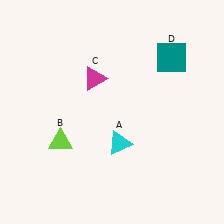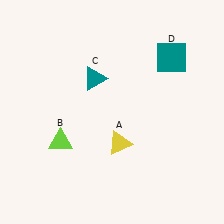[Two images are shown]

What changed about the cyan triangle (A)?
In Image 1, A is cyan. In Image 2, it changed to yellow.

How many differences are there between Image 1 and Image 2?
There are 2 differences between the two images.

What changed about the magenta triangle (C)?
In Image 1, C is magenta. In Image 2, it changed to teal.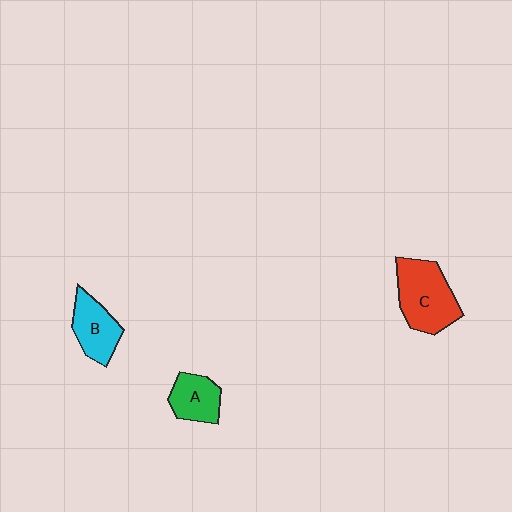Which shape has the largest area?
Shape C (red).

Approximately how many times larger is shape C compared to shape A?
Approximately 1.7 times.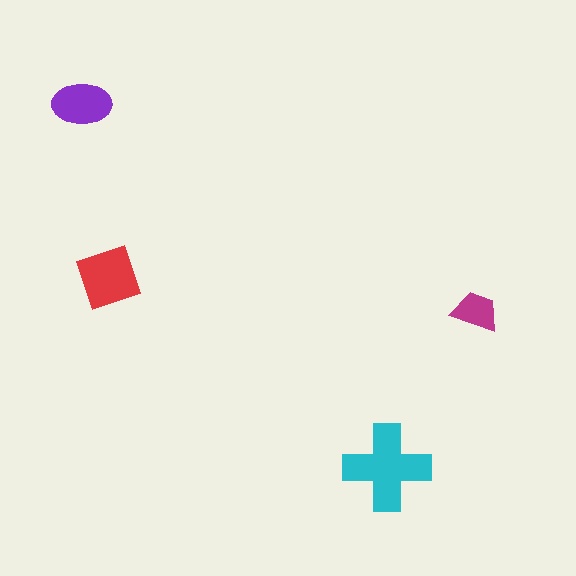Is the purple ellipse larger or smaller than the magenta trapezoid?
Larger.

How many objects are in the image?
There are 4 objects in the image.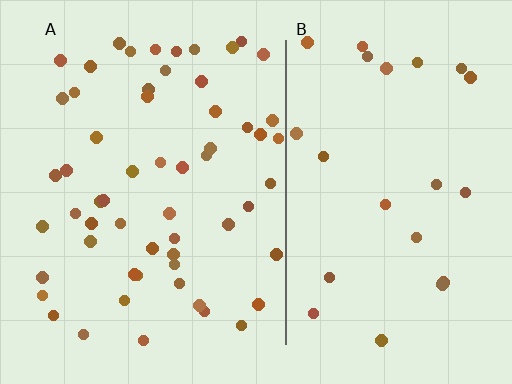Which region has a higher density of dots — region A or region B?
A (the left).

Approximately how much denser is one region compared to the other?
Approximately 2.4× — region A over region B.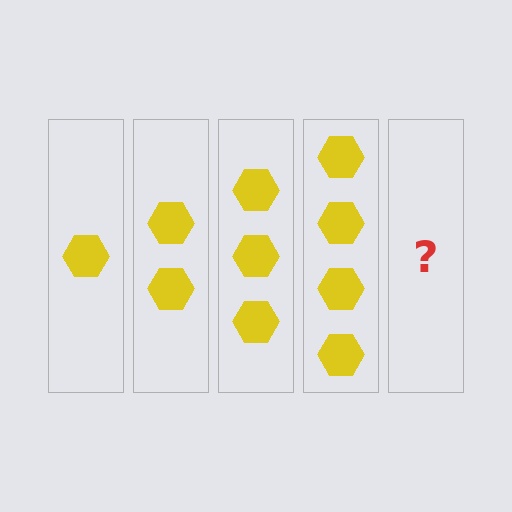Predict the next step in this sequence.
The next step is 5 hexagons.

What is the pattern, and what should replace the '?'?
The pattern is that each step adds one more hexagon. The '?' should be 5 hexagons.